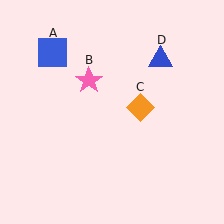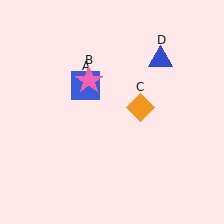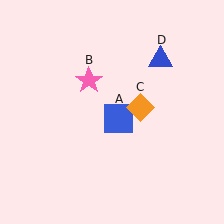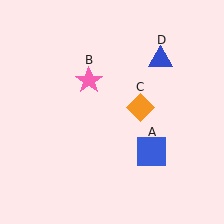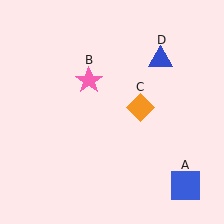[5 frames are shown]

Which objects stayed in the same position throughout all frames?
Pink star (object B) and orange diamond (object C) and blue triangle (object D) remained stationary.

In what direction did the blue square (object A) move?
The blue square (object A) moved down and to the right.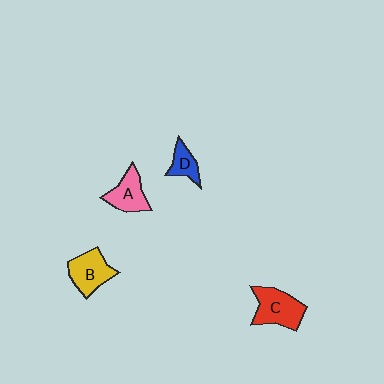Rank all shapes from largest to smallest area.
From largest to smallest: C (red), B (yellow), A (pink), D (blue).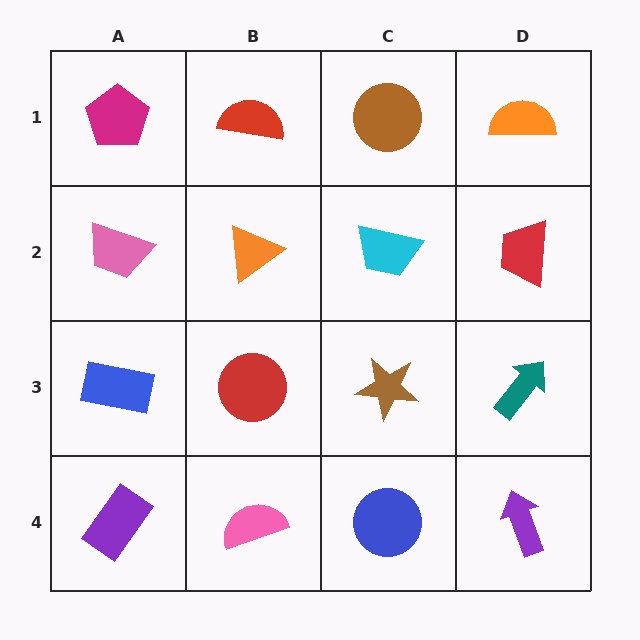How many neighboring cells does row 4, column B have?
3.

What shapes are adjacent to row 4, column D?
A teal arrow (row 3, column D), a blue circle (row 4, column C).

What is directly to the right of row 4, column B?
A blue circle.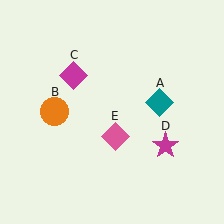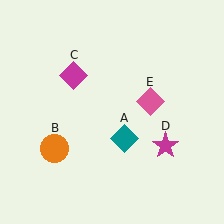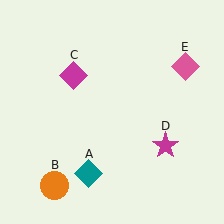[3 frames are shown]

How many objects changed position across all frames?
3 objects changed position: teal diamond (object A), orange circle (object B), pink diamond (object E).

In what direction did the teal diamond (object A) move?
The teal diamond (object A) moved down and to the left.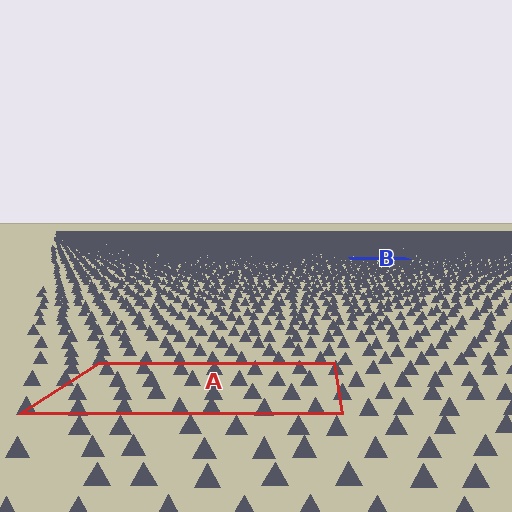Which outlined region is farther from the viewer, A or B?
Region B is farther from the viewer — the texture elements inside it appear smaller and more densely packed.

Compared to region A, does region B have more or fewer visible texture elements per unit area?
Region B has more texture elements per unit area — they are packed more densely because it is farther away.